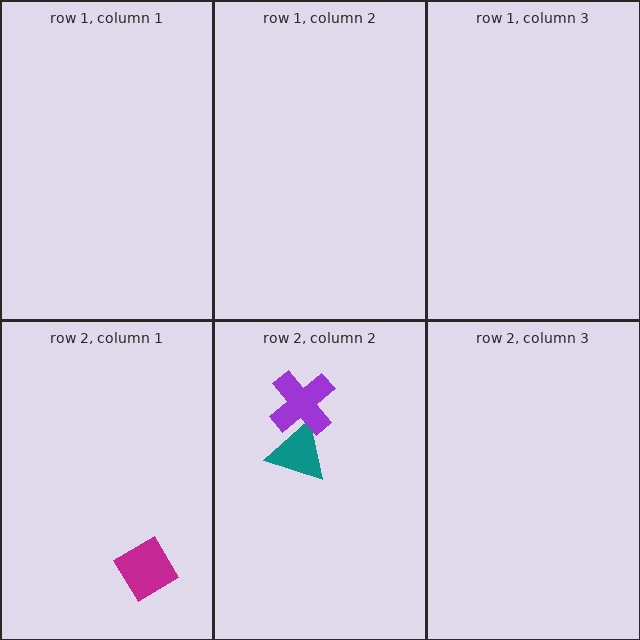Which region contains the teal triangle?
The row 2, column 2 region.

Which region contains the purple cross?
The row 2, column 2 region.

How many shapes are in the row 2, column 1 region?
1.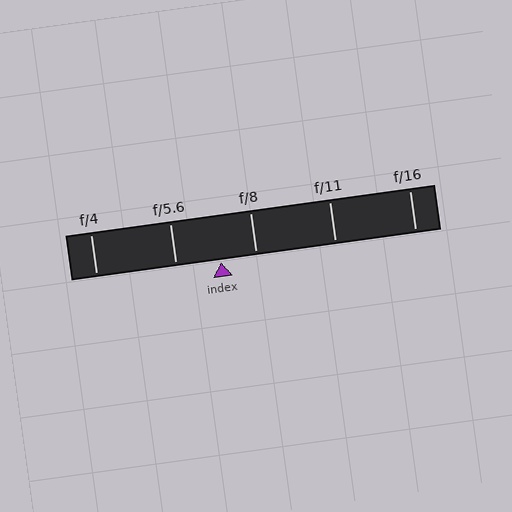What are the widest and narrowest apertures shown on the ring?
The widest aperture shown is f/4 and the narrowest is f/16.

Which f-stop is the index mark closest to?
The index mark is closest to f/8.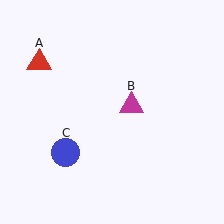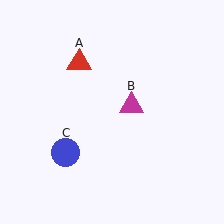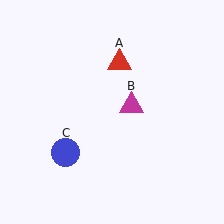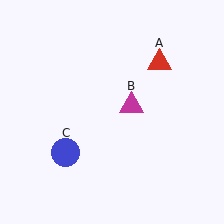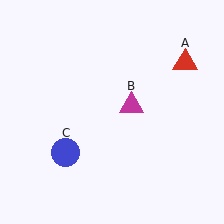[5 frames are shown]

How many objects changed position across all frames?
1 object changed position: red triangle (object A).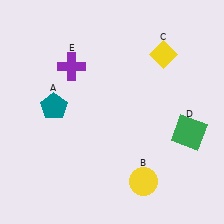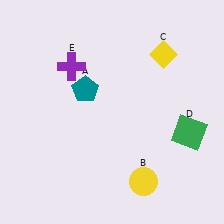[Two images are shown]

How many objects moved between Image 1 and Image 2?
1 object moved between the two images.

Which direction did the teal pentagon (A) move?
The teal pentagon (A) moved right.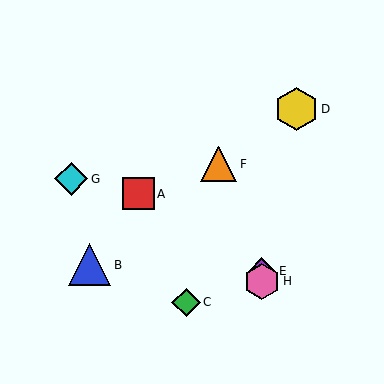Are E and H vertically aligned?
Yes, both are at x≈262.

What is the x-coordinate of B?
Object B is at x≈90.